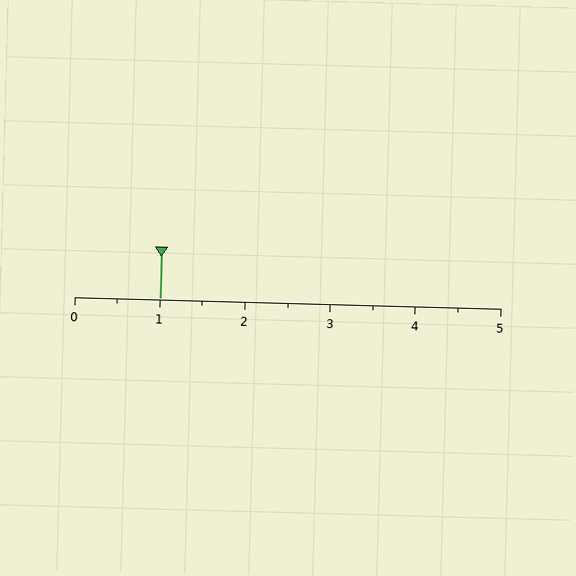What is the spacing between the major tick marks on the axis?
The major ticks are spaced 1 apart.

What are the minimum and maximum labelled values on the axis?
The axis runs from 0 to 5.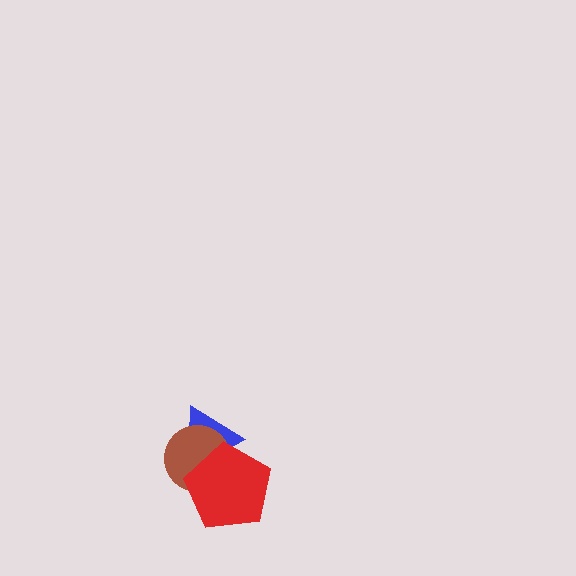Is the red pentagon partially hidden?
No, no other shape covers it.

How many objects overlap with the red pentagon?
2 objects overlap with the red pentagon.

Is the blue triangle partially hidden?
Yes, it is partially covered by another shape.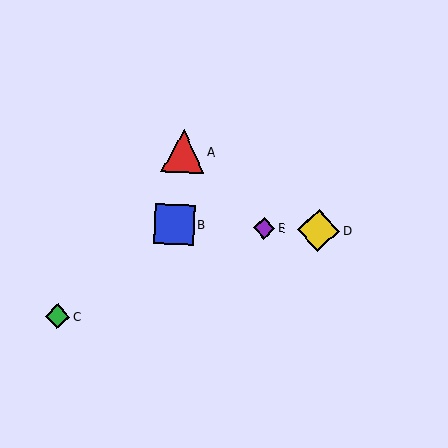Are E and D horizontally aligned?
Yes, both are at y≈228.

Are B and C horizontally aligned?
No, B is at y≈224 and C is at y≈316.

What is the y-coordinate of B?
Object B is at y≈224.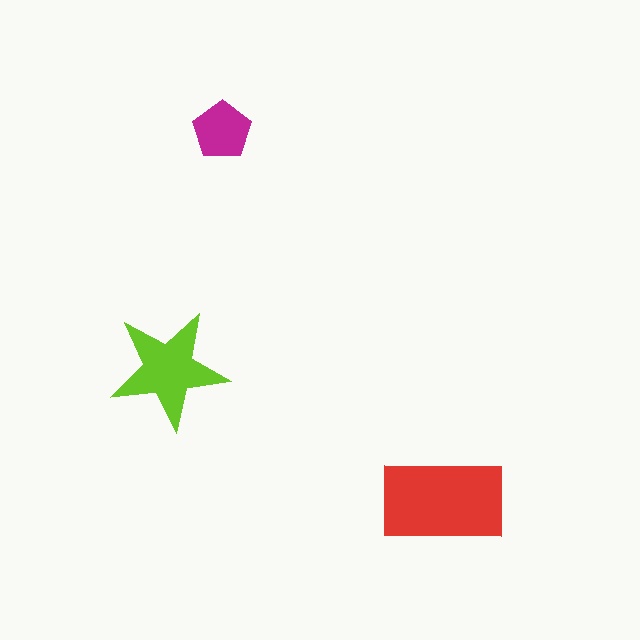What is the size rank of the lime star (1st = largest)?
2nd.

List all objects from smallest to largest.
The magenta pentagon, the lime star, the red rectangle.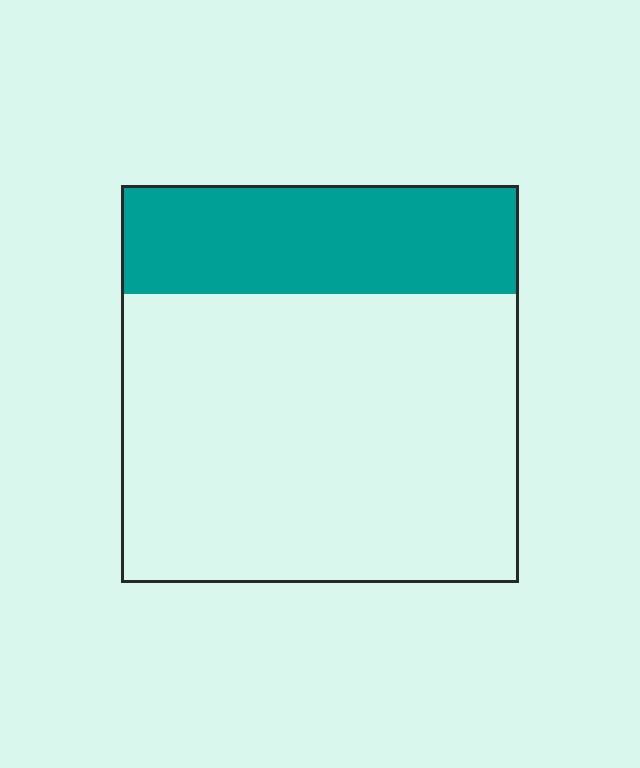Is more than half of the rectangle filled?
No.